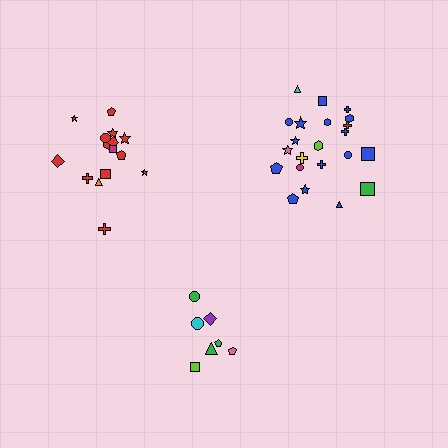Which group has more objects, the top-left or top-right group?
The top-right group.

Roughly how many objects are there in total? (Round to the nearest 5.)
Roughly 45 objects in total.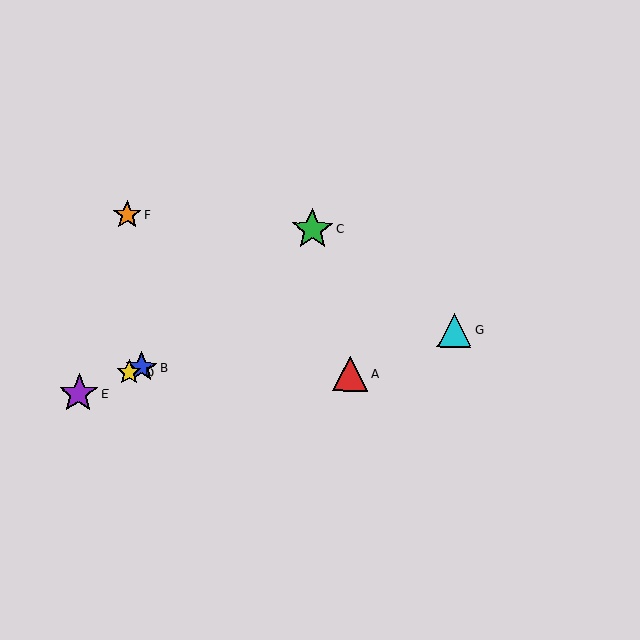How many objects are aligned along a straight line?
3 objects (B, D, E) are aligned along a straight line.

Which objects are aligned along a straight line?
Objects B, D, E are aligned along a straight line.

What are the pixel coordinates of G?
Object G is at (455, 330).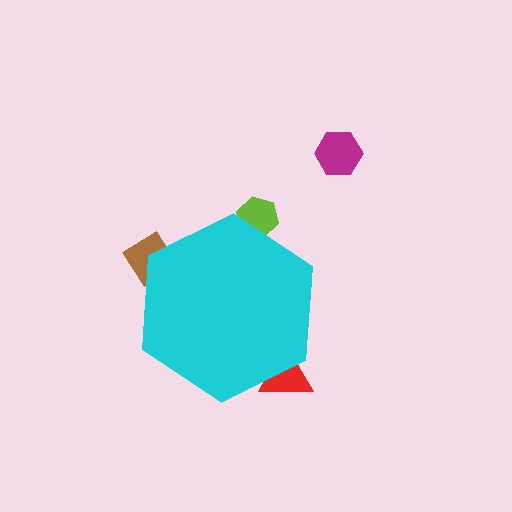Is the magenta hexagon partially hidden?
No, the magenta hexagon is fully visible.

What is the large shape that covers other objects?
A cyan hexagon.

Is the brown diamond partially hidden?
Yes, the brown diamond is partially hidden behind the cyan hexagon.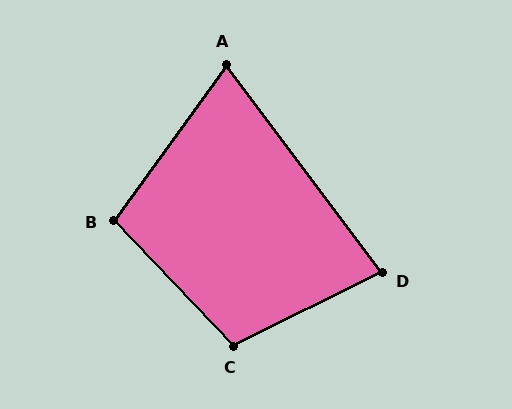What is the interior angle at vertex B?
Approximately 100 degrees (obtuse).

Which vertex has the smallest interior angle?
A, at approximately 73 degrees.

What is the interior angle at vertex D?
Approximately 80 degrees (acute).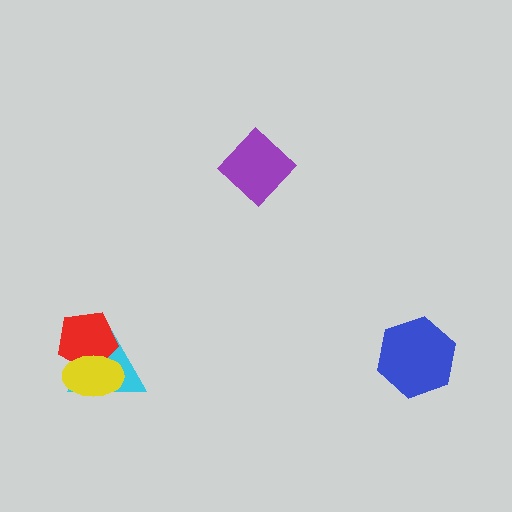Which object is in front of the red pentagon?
The yellow ellipse is in front of the red pentagon.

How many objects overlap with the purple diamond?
0 objects overlap with the purple diamond.